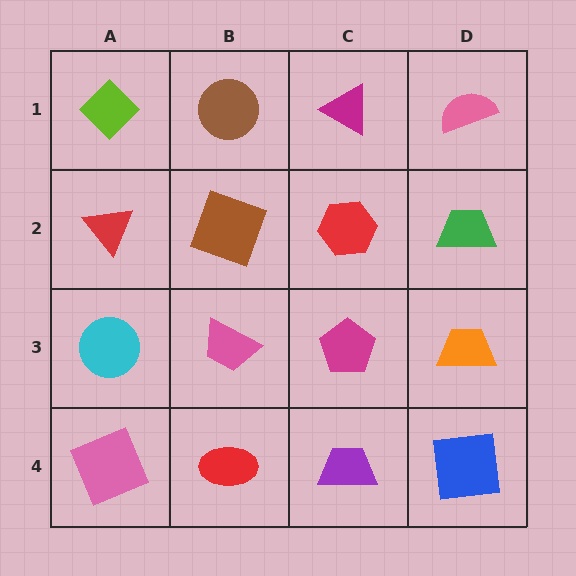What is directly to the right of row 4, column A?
A red ellipse.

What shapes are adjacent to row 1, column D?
A green trapezoid (row 2, column D), a magenta triangle (row 1, column C).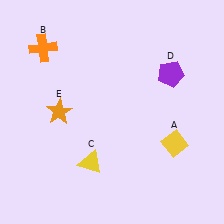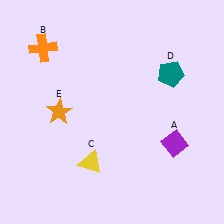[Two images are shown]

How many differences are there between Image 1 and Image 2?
There are 2 differences between the two images.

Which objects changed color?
A changed from yellow to purple. D changed from purple to teal.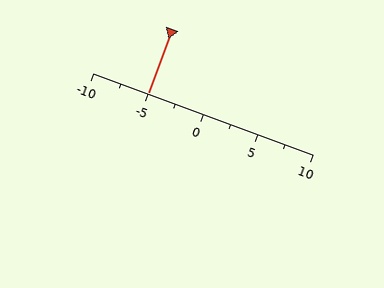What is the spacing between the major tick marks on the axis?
The major ticks are spaced 5 apart.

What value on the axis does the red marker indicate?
The marker indicates approximately -5.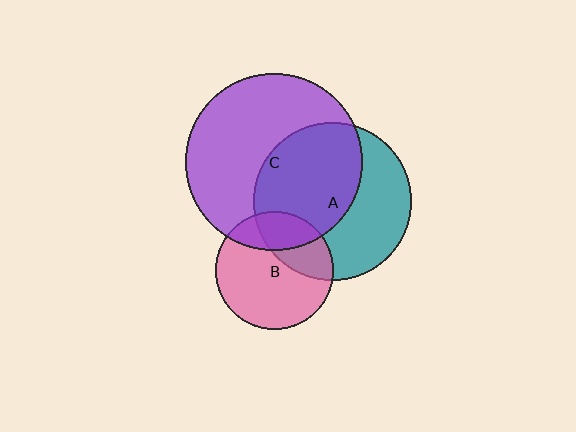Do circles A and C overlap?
Yes.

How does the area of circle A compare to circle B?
Approximately 1.8 times.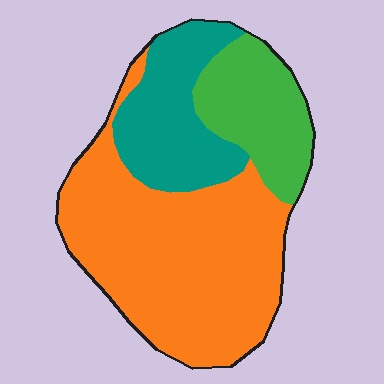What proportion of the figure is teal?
Teal takes up about one quarter (1/4) of the figure.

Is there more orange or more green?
Orange.